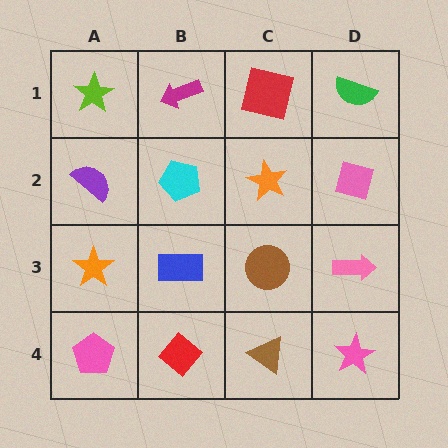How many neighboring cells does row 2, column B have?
4.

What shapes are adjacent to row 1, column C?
An orange star (row 2, column C), a magenta arrow (row 1, column B), a green semicircle (row 1, column D).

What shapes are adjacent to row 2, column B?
A magenta arrow (row 1, column B), a blue rectangle (row 3, column B), a purple semicircle (row 2, column A), an orange star (row 2, column C).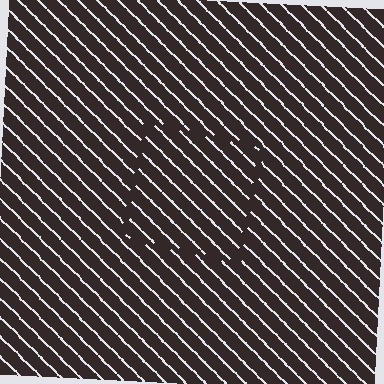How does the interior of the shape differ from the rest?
The interior of the shape contains the same grating, shifted by half a period — the contour is defined by the phase discontinuity where line-ends from the inner and outer gratings abut.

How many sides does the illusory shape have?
4 sides — the line-ends trace a square.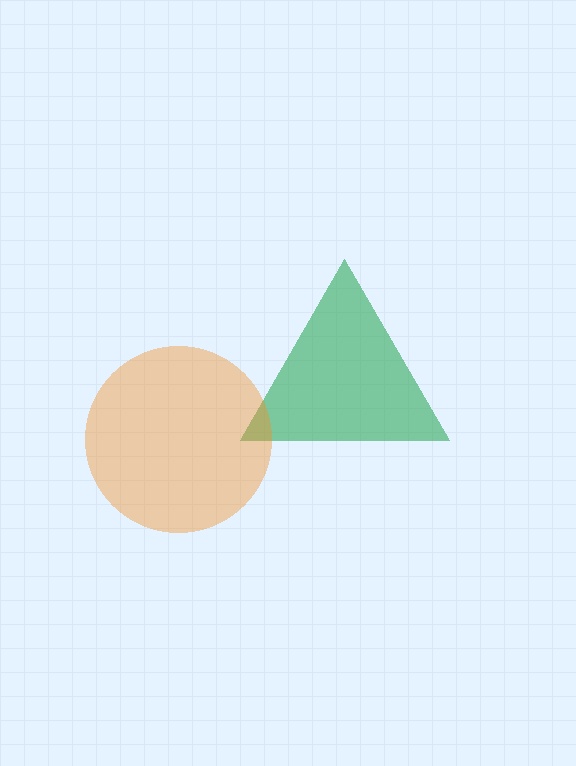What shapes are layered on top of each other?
The layered shapes are: a green triangle, an orange circle.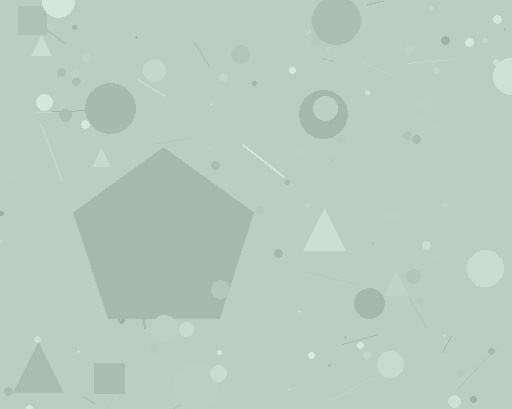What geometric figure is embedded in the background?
A pentagon is embedded in the background.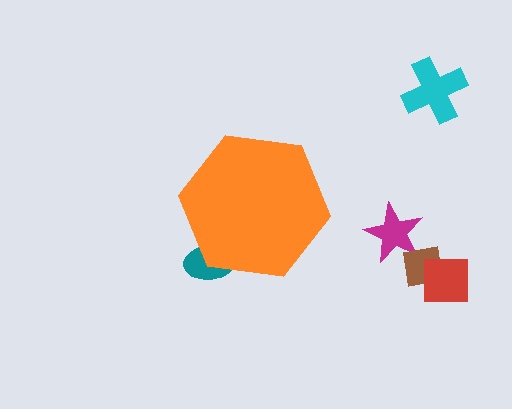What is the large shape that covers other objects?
An orange hexagon.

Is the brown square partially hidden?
No, the brown square is fully visible.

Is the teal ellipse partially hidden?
Yes, the teal ellipse is partially hidden behind the orange hexagon.